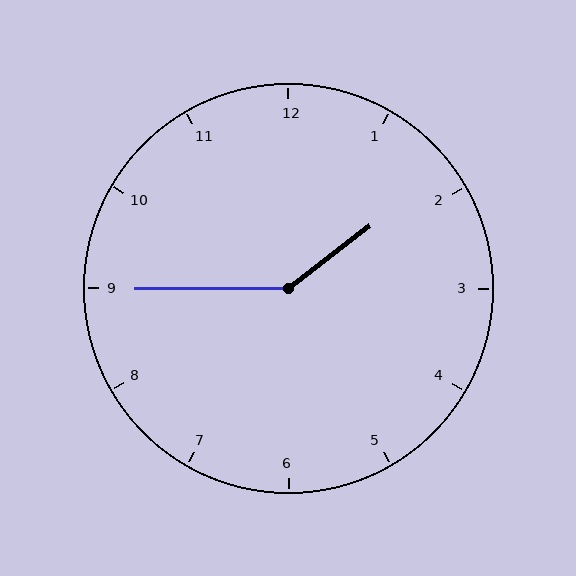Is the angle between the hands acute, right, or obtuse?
It is obtuse.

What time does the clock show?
1:45.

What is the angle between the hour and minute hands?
Approximately 142 degrees.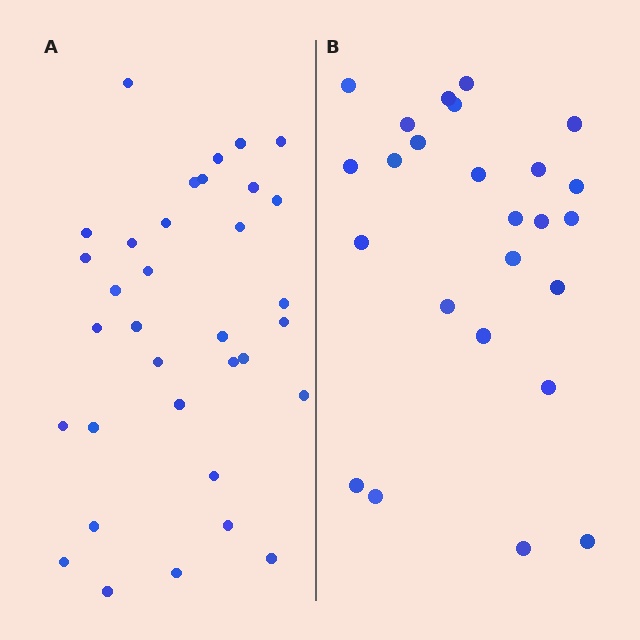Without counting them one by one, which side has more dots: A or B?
Region A (the left region) has more dots.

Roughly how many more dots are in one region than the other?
Region A has roughly 8 or so more dots than region B.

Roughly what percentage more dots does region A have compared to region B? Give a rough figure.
About 35% more.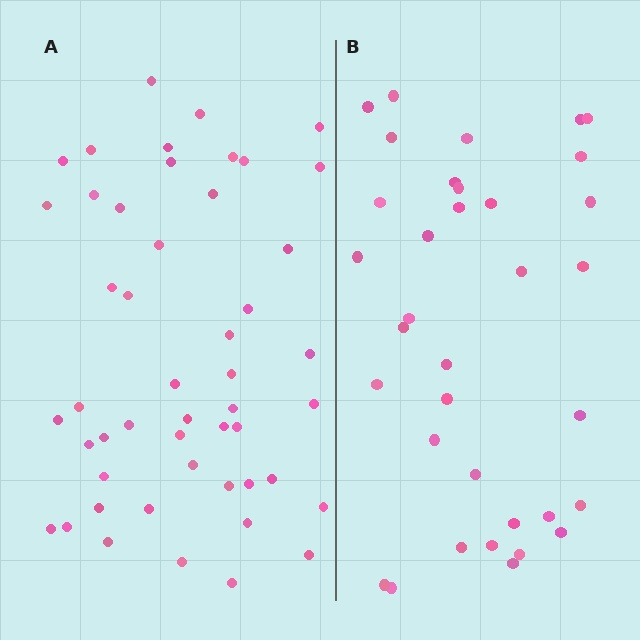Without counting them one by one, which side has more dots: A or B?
Region A (the left region) has more dots.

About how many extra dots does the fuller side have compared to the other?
Region A has approximately 15 more dots than region B.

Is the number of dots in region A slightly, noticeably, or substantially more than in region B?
Region A has noticeably more, but not dramatically so. The ratio is roughly 1.4 to 1.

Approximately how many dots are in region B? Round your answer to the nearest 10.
About 40 dots. (The exact count is 35, which rounds to 40.)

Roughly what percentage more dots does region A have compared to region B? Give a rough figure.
About 40% more.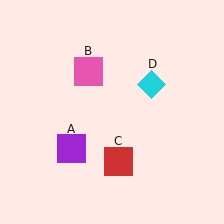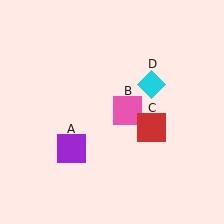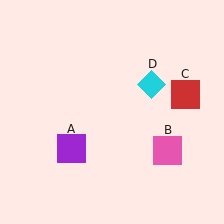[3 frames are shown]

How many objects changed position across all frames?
2 objects changed position: pink square (object B), red square (object C).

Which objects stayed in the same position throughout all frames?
Purple square (object A) and cyan diamond (object D) remained stationary.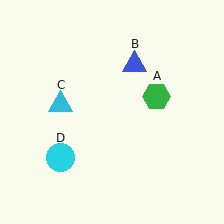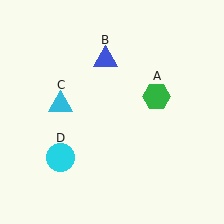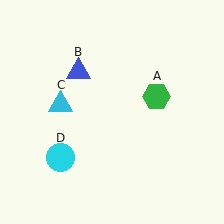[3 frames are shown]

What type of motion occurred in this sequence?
The blue triangle (object B) rotated counterclockwise around the center of the scene.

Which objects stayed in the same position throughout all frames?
Green hexagon (object A) and cyan triangle (object C) and cyan circle (object D) remained stationary.